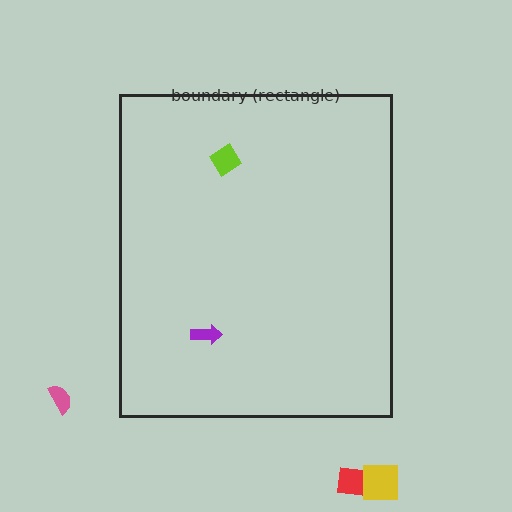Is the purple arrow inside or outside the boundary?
Inside.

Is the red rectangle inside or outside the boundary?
Outside.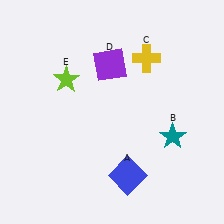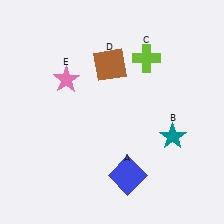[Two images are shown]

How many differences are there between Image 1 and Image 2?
There are 3 differences between the two images.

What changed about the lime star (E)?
In Image 1, E is lime. In Image 2, it changed to pink.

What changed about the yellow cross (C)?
In Image 1, C is yellow. In Image 2, it changed to lime.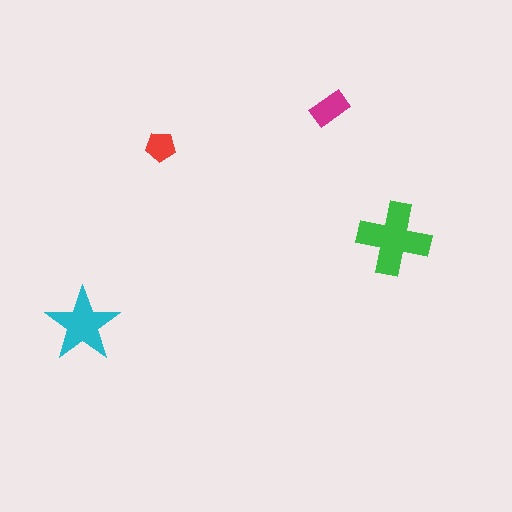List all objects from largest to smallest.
The green cross, the cyan star, the magenta rectangle, the red pentagon.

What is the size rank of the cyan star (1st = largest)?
2nd.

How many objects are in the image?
There are 4 objects in the image.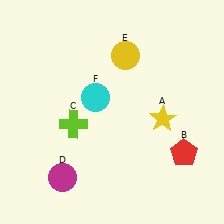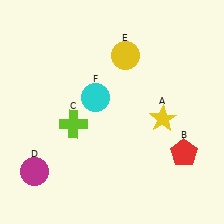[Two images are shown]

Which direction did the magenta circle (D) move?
The magenta circle (D) moved left.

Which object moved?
The magenta circle (D) moved left.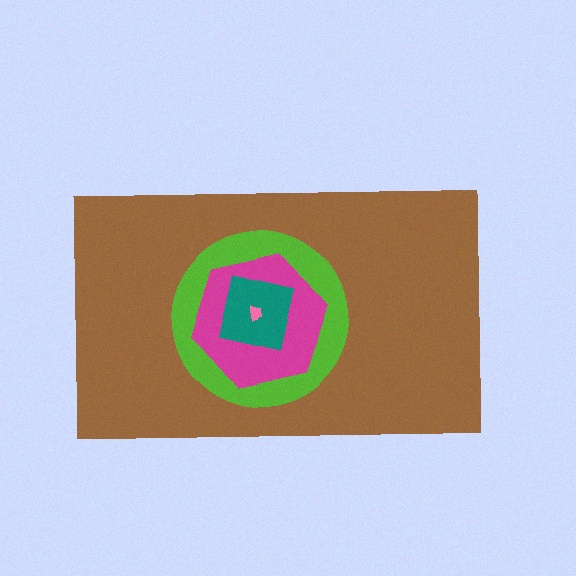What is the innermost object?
The pink trapezoid.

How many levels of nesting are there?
5.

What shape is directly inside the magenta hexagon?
The teal square.